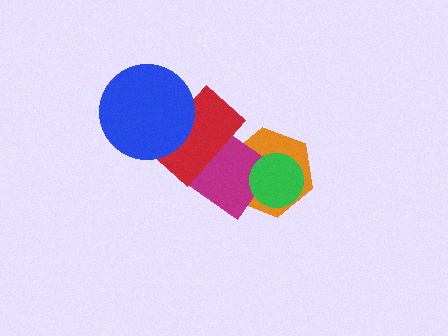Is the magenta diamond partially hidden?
Yes, it is partially covered by another shape.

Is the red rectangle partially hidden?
Yes, it is partially covered by another shape.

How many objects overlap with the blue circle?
1 object overlaps with the blue circle.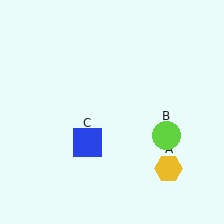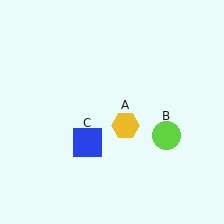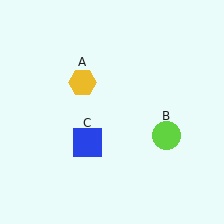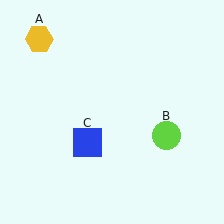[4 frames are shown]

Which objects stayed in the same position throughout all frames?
Lime circle (object B) and blue square (object C) remained stationary.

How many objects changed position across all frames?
1 object changed position: yellow hexagon (object A).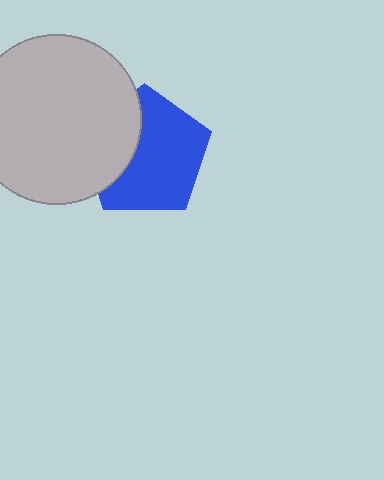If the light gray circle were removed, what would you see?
You would see the complete blue pentagon.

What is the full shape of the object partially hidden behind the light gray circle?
The partially hidden object is a blue pentagon.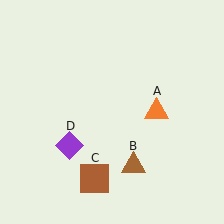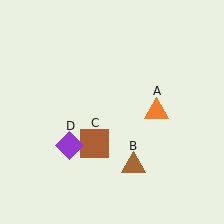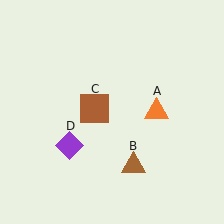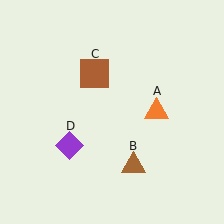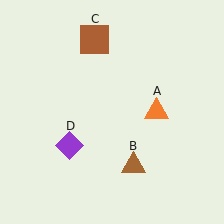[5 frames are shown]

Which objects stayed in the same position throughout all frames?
Orange triangle (object A) and brown triangle (object B) and purple diamond (object D) remained stationary.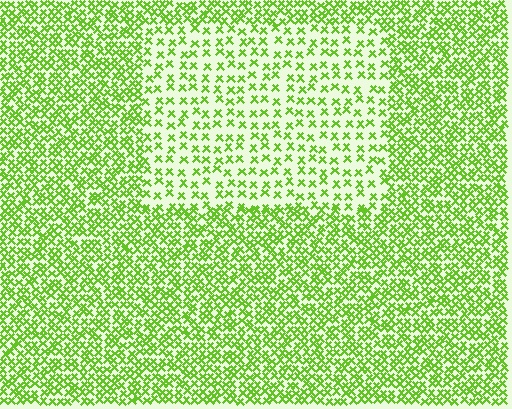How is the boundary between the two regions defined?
The boundary is defined by a change in element density (approximately 2.2x ratio). All elements are the same color, size, and shape.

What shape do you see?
I see a rectangle.